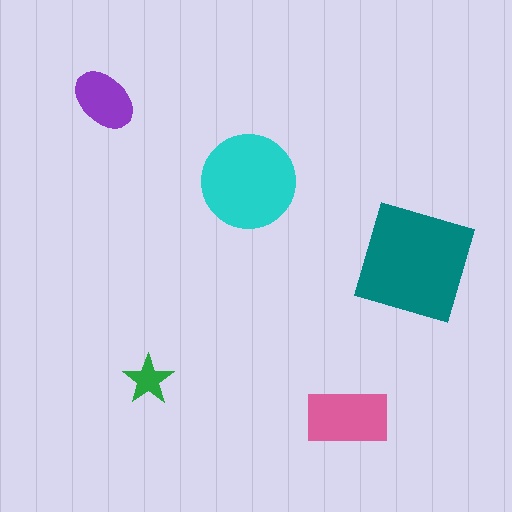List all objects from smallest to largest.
The green star, the purple ellipse, the pink rectangle, the cyan circle, the teal square.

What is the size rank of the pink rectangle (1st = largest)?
3rd.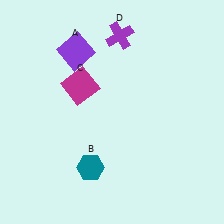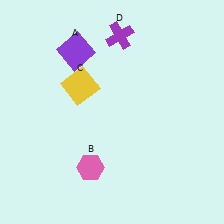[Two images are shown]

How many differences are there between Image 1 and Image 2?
There are 2 differences between the two images.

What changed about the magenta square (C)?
In Image 1, C is magenta. In Image 2, it changed to yellow.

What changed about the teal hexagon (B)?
In Image 1, B is teal. In Image 2, it changed to pink.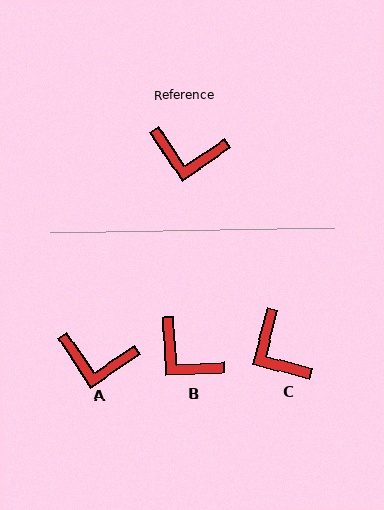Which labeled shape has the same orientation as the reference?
A.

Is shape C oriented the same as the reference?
No, it is off by about 49 degrees.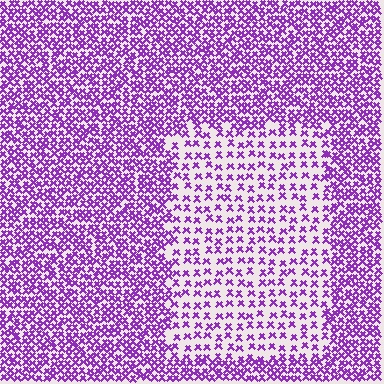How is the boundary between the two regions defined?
The boundary is defined by a change in element density (approximately 2.2x ratio). All elements are the same color, size, and shape.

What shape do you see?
I see a rectangle.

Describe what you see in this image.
The image contains small purple elements arranged at two different densities. A rectangle-shaped region is visible where the elements are less densely packed than the surrounding area.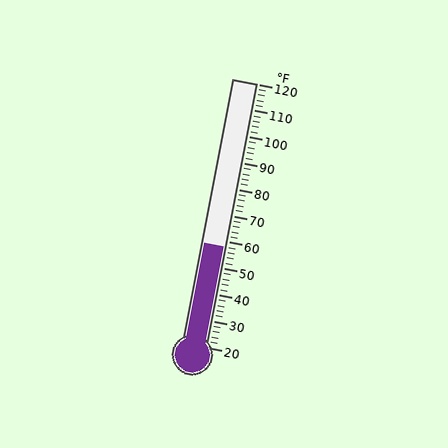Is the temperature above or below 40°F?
The temperature is above 40°F.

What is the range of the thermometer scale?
The thermometer scale ranges from 20°F to 120°F.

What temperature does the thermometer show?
The thermometer shows approximately 58°F.